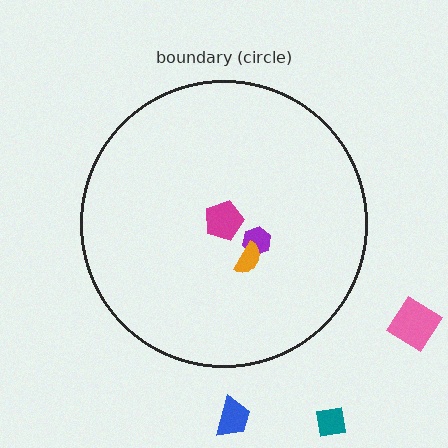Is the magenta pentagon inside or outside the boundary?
Inside.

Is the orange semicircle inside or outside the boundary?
Inside.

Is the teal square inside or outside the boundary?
Outside.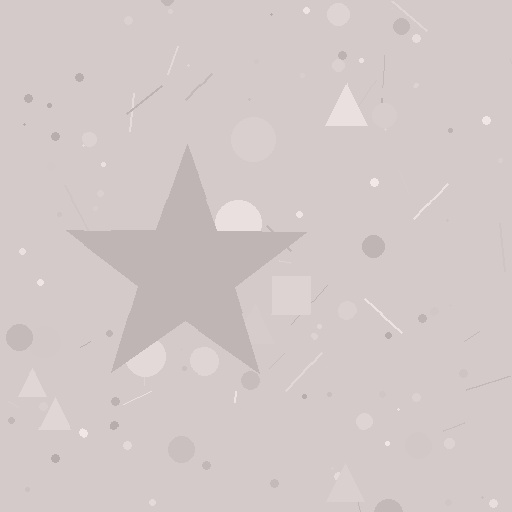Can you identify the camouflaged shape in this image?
The camouflaged shape is a star.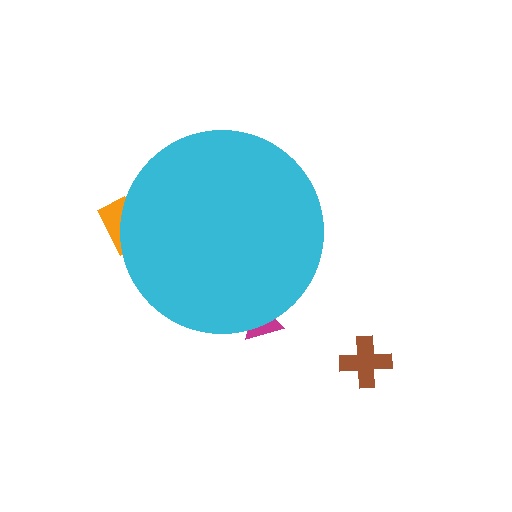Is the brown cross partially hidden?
No, the brown cross is fully visible.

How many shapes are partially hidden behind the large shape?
2 shapes are partially hidden.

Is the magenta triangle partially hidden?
Yes, the magenta triangle is partially hidden behind the cyan circle.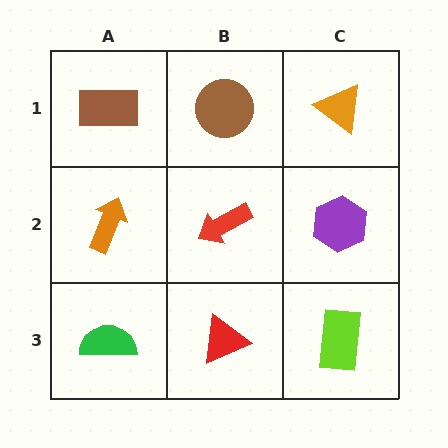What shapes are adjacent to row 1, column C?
A purple hexagon (row 2, column C), a brown circle (row 1, column B).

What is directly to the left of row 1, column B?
A brown rectangle.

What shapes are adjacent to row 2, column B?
A brown circle (row 1, column B), a red triangle (row 3, column B), an orange arrow (row 2, column A), a purple hexagon (row 2, column C).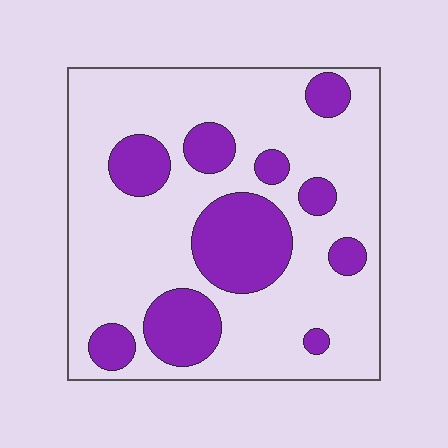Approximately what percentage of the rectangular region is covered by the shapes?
Approximately 25%.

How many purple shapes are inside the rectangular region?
10.